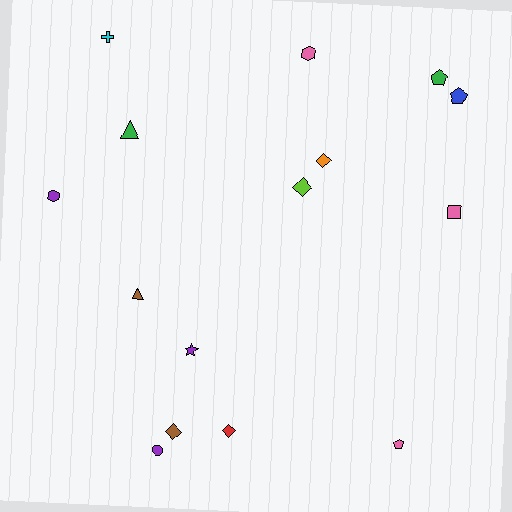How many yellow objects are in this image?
There are no yellow objects.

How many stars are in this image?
There is 1 star.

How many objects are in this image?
There are 15 objects.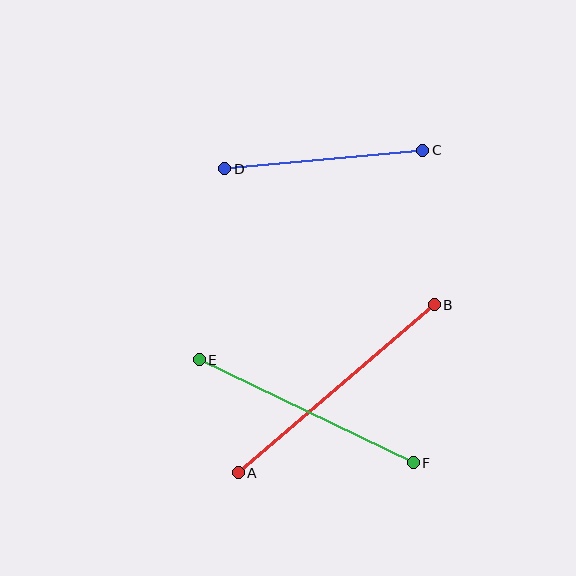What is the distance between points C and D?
The distance is approximately 199 pixels.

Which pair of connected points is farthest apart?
Points A and B are farthest apart.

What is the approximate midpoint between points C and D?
The midpoint is at approximately (324, 160) pixels.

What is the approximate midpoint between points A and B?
The midpoint is at approximately (336, 389) pixels.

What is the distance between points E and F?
The distance is approximately 237 pixels.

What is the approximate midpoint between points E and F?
The midpoint is at approximately (306, 411) pixels.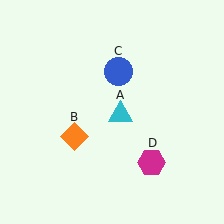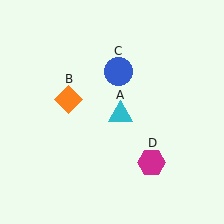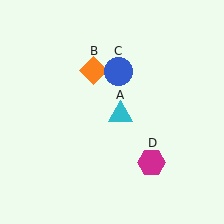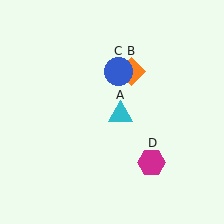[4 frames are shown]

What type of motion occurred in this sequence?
The orange diamond (object B) rotated clockwise around the center of the scene.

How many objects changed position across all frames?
1 object changed position: orange diamond (object B).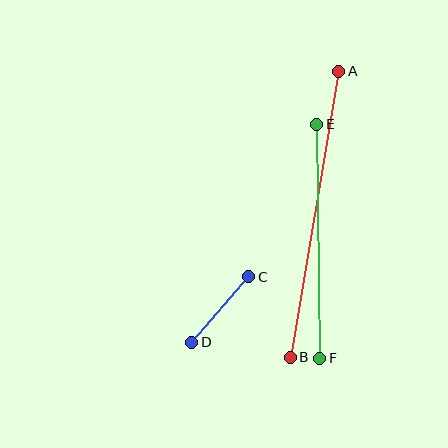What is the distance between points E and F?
The distance is approximately 234 pixels.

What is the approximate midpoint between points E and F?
The midpoint is at approximately (318, 241) pixels.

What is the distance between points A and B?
The distance is approximately 290 pixels.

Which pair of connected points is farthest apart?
Points A and B are farthest apart.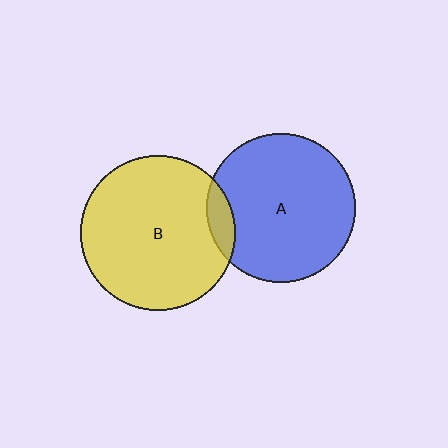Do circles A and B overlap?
Yes.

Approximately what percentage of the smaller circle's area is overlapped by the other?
Approximately 10%.